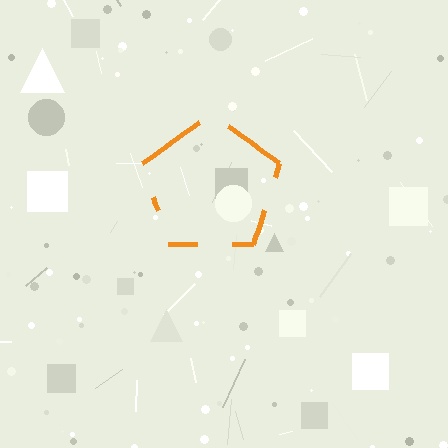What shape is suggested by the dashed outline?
The dashed outline suggests a pentagon.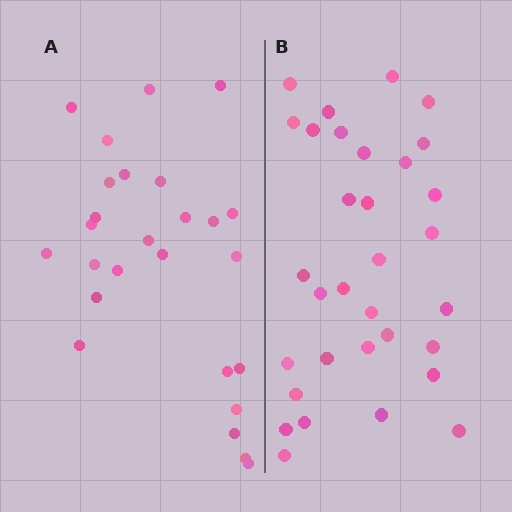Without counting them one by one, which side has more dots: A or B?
Region B (the right region) has more dots.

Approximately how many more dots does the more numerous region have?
Region B has about 6 more dots than region A.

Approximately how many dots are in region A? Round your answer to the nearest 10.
About 30 dots. (The exact count is 26, which rounds to 30.)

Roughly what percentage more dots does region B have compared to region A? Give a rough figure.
About 25% more.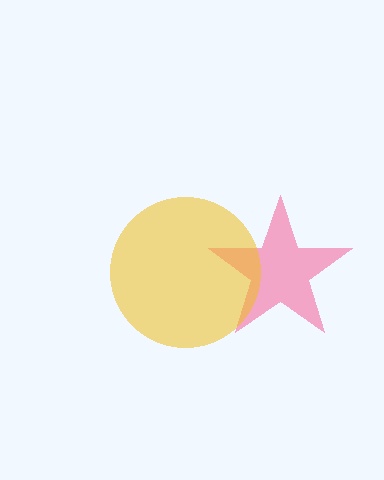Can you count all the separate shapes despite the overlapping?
Yes, there are 2 separate shapes.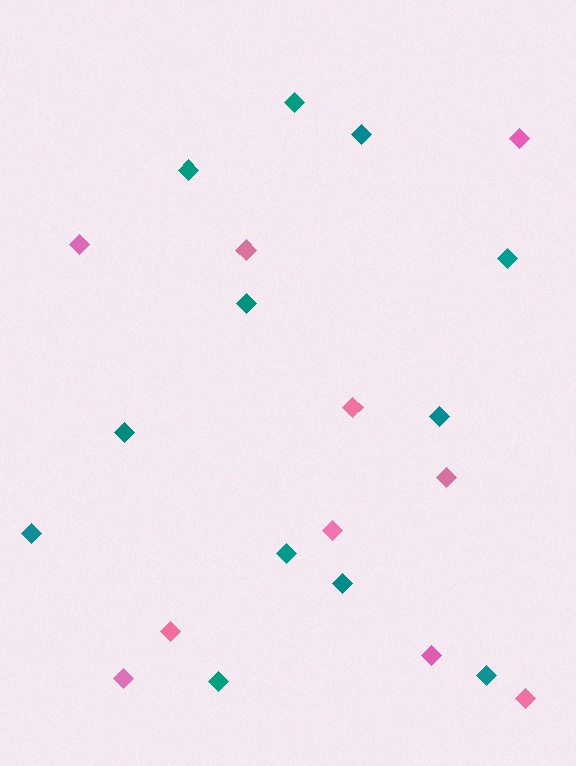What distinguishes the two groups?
There are 2 groups: one group of teal diamonds (12) and one group of pink diamonds (10).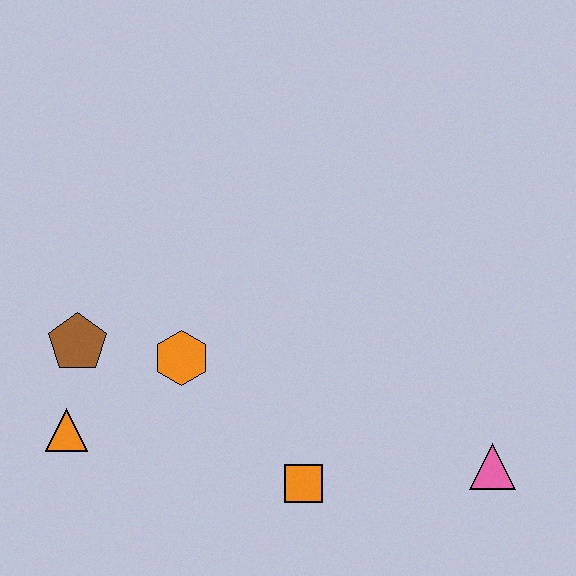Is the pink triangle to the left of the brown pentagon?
No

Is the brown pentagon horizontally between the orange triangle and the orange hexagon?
Yes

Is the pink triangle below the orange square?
No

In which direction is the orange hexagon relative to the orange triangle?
The orange hexagon is to the right of the orange triangle.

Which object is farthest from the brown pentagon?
The pink triangle is farthest from the brown pentagon.